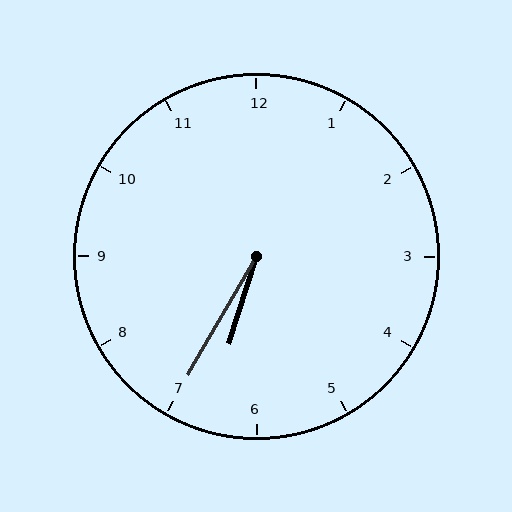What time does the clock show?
6:35.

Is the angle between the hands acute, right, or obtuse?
It is acute.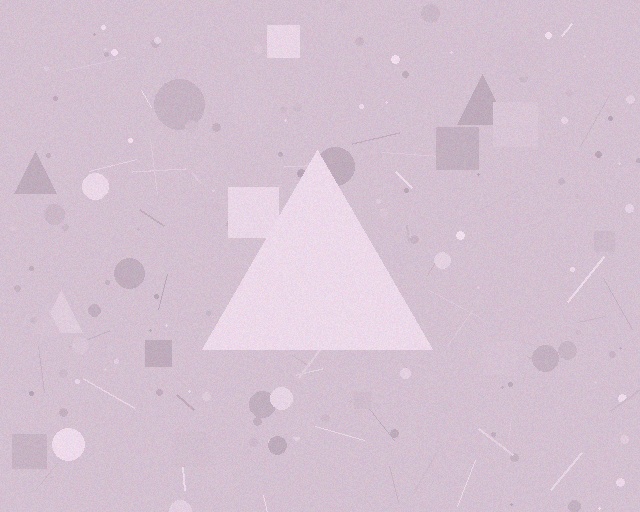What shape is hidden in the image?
A triangle is hidden in the image.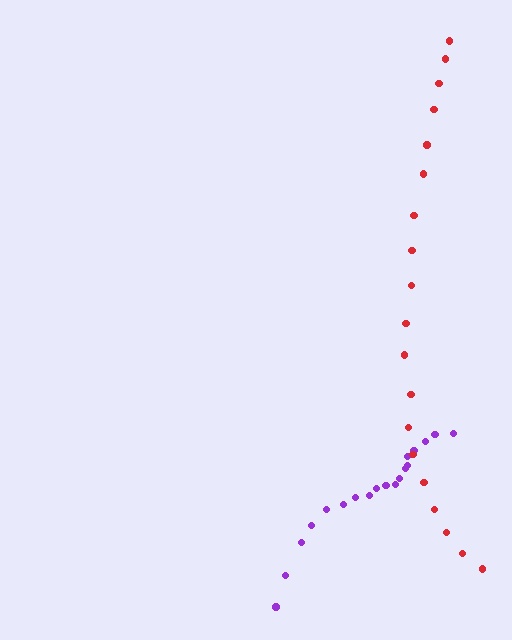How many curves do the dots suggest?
There are 2 distinct paths.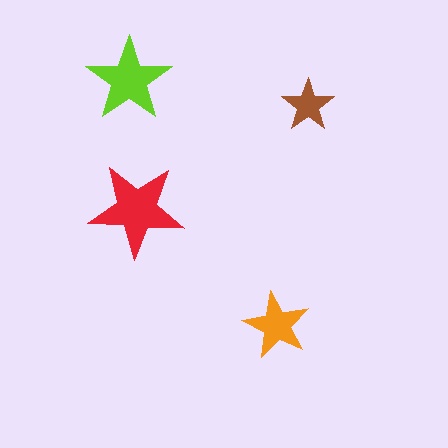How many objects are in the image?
There are 4 objects in the image.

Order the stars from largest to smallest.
the red one, the lime one, the orange one, the brown one.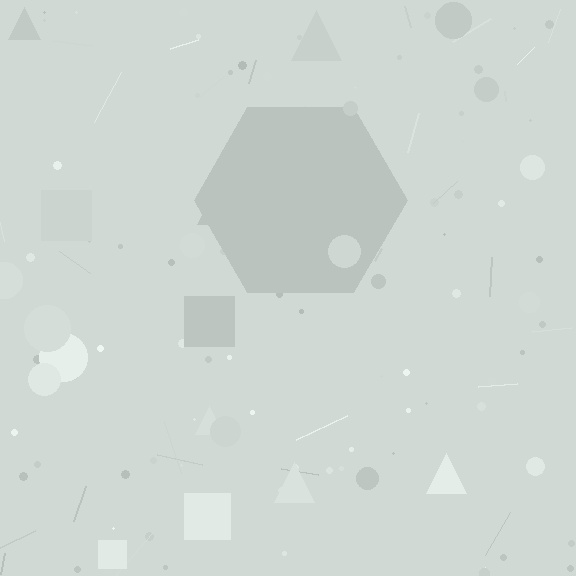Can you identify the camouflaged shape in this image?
The camouflaged shape is a hexagon.